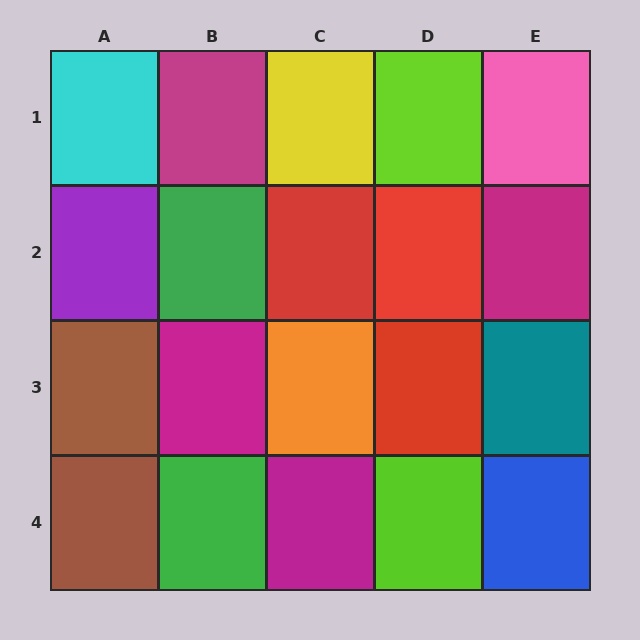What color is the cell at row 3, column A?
Brown.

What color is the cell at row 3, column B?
Magenta.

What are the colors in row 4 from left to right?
Brown, green, magenta, lime, blue.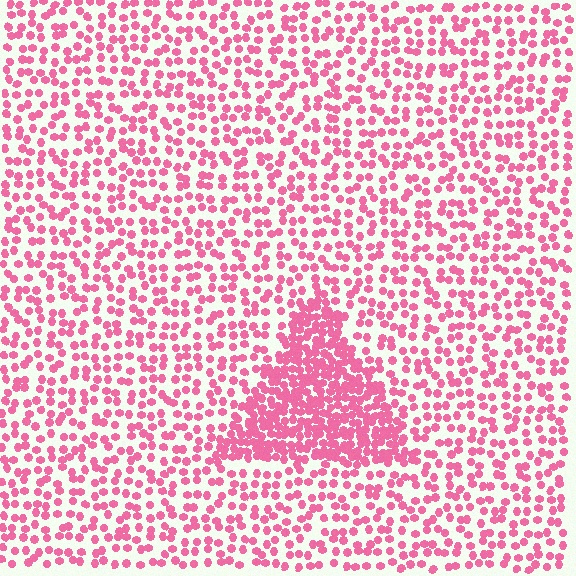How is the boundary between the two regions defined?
The boundary is defined by a change in element density (approximately 2.3x ratio). All elements are the same color, size, and shape.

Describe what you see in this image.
The image contains small pink elements arranged at two different densities. A triangle-shaped region is visible where the elements are more densely packed than the surrounding area.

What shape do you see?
I see a triangle.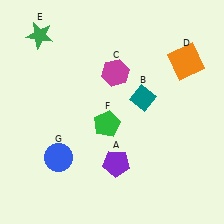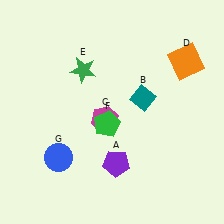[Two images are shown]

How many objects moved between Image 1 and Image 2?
2 objects moved between the two images.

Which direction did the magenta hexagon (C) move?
The magenta hexagon (C) moved down.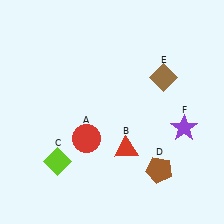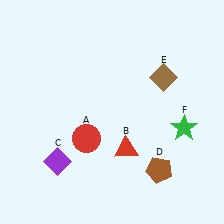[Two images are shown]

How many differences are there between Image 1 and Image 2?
There are 2 differences between the two images.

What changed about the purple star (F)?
In Image 1, F is purple. In Image 2, it changed to green.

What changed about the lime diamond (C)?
In Image 1, C is lime. In Image 2, it changed to purple.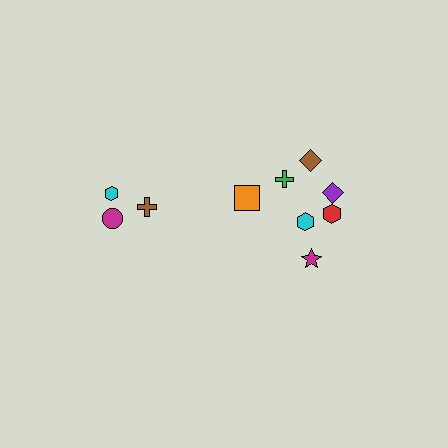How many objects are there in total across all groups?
There are 10 objects.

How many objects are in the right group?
There are 7 objects.